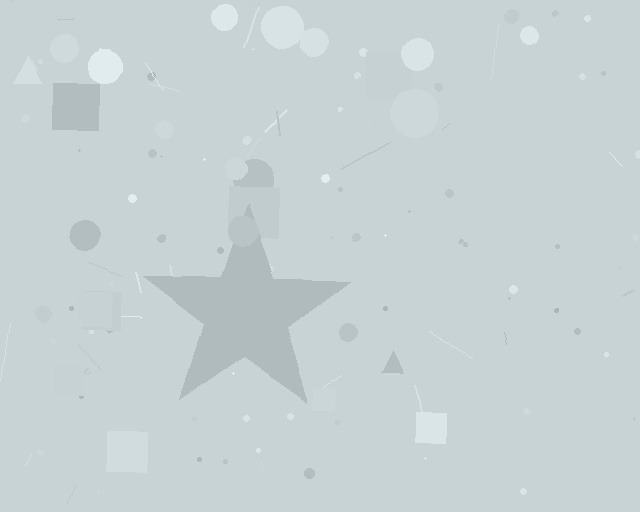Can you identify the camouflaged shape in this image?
The camouflaged shape is a star.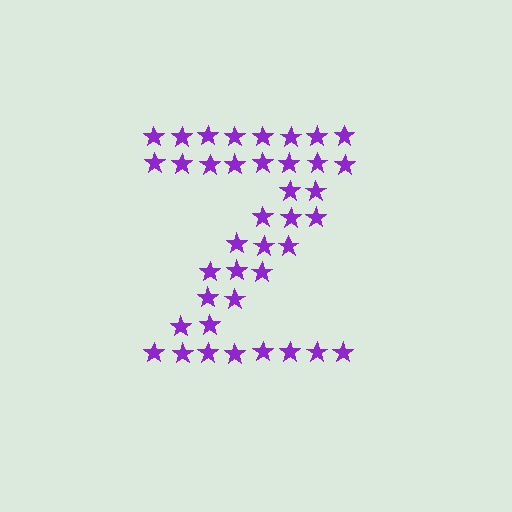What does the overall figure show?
The overall figure shows the letter Z.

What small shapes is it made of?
It is made of small stars.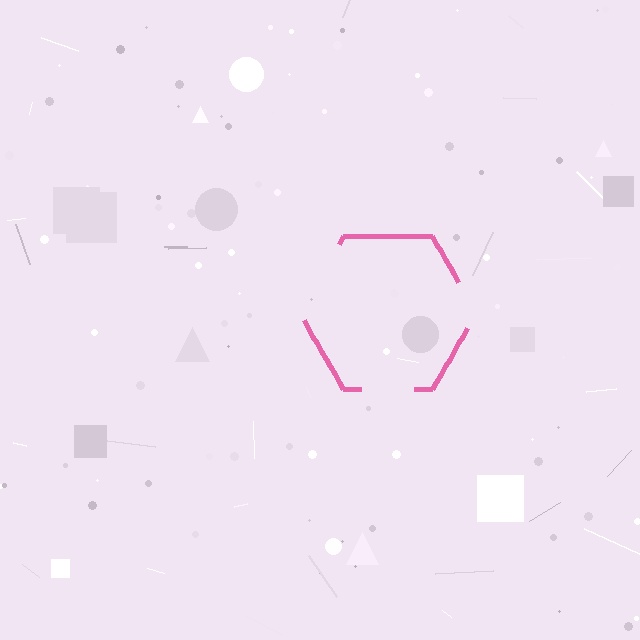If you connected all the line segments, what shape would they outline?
They would outline a hexagon.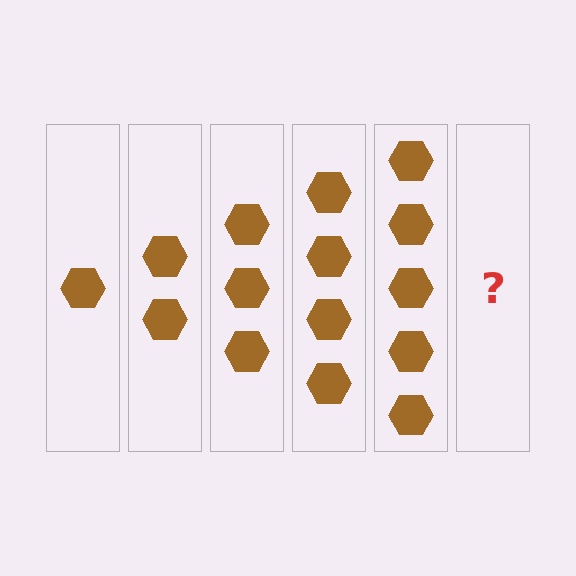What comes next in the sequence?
The next element should be 6 hexagons.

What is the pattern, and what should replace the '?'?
The pattern is that each step adds one more hexagon. The '?' should be 6 hexagons.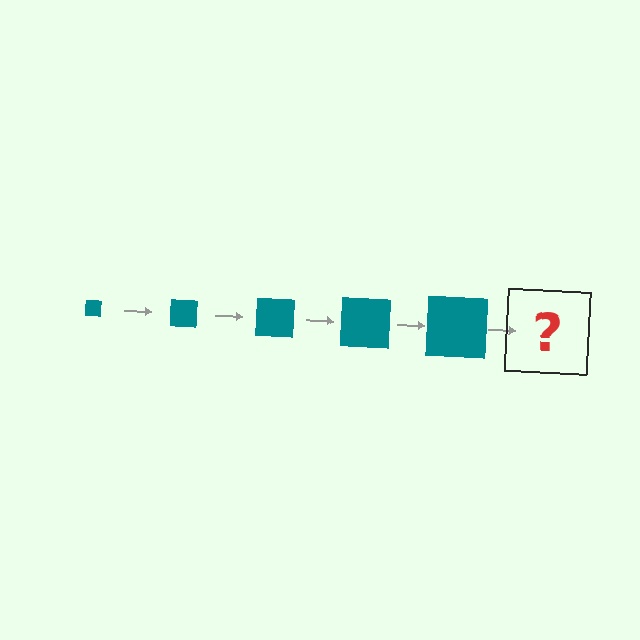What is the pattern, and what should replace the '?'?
The pattern is that the square gets progressively larger each step. The '?' should be a teal square, larger than the previous one.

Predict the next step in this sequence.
The next step is a teal square, larger than the previous one.